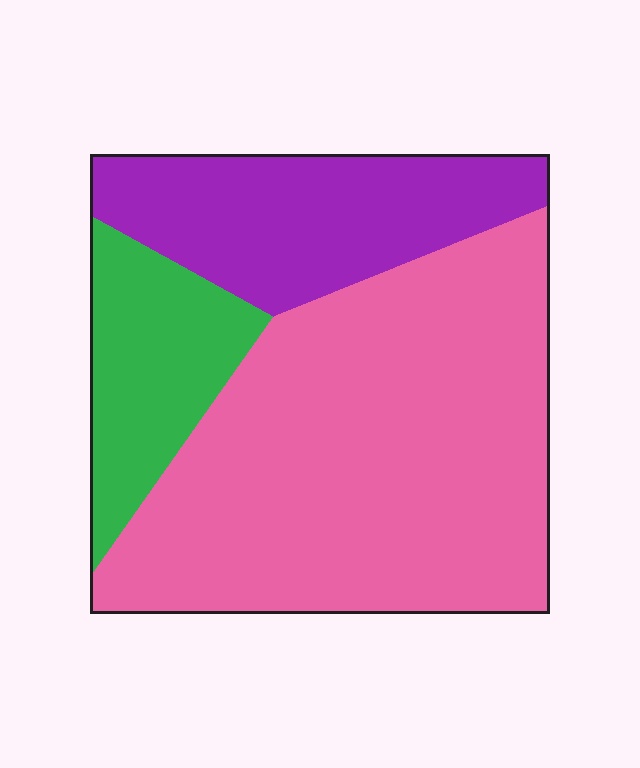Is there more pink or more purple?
Pink.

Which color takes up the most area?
Pink, at roughly 60%.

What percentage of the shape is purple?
Purple covers about 25% of the shape.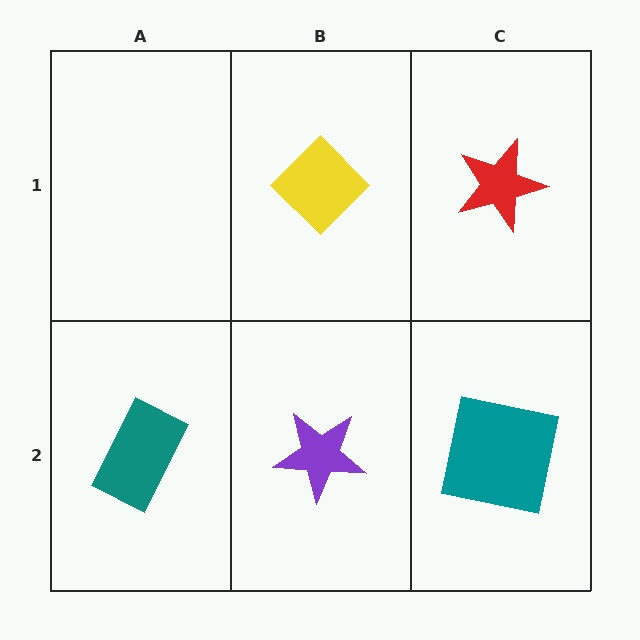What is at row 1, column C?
A red star.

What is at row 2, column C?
A teal square.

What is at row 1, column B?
A yellow diamond.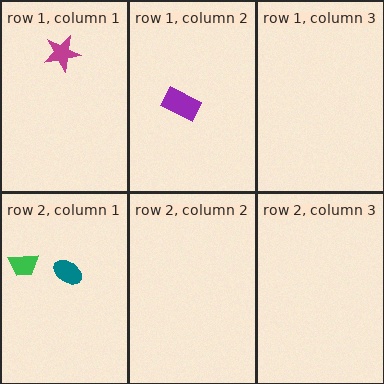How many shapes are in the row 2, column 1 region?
2.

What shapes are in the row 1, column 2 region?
The purple rectangle.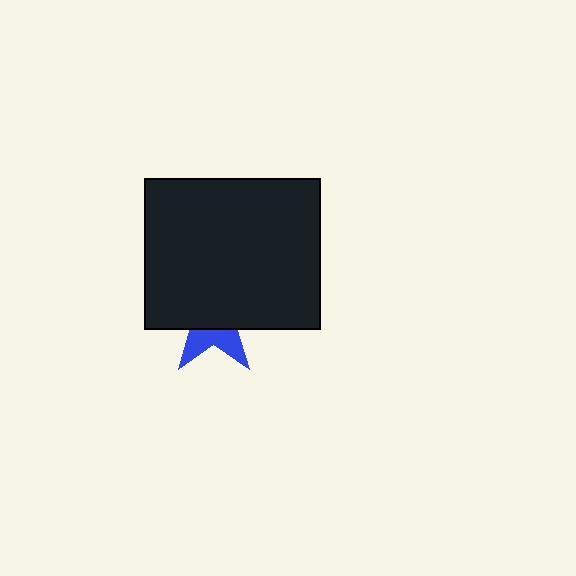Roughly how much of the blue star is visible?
A small part of it is visible (roughly 35%).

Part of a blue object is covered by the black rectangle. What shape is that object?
It is a star.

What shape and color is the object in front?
The object in front is a black rectangle.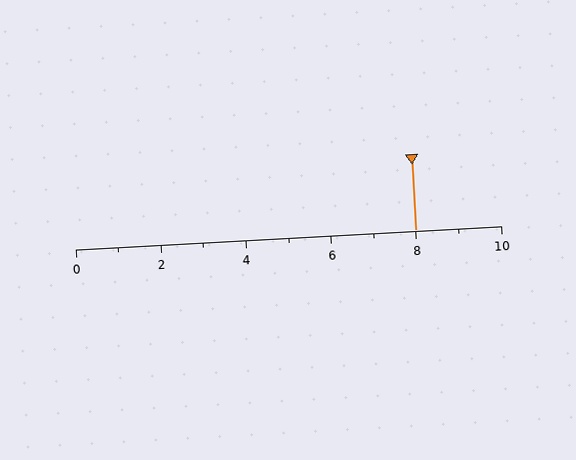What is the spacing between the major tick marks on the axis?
The major ticks are spaced 2 apart.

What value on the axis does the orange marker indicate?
The marker indicates approximately 8.